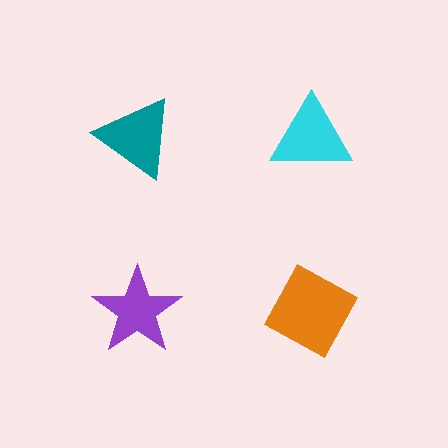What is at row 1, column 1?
A teal triangle.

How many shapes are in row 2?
2 shapes.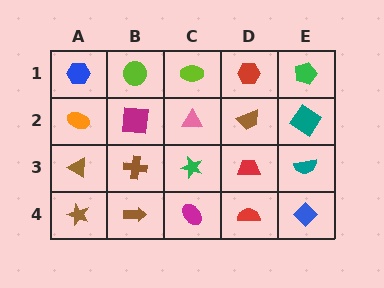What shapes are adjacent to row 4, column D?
A red trapezoid (row 3, column D), a magenta ellipse (row 4, column C), a blue diamond (row 4, column E).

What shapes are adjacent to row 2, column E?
A green pentagon (row 1, column E), a teal semicircle (row 3, column E), a brown trapezoid (row 2, column D).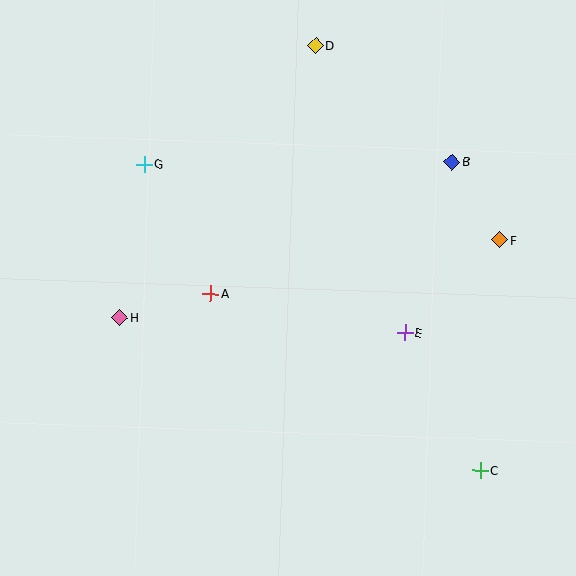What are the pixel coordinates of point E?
Point E is at (405, 333).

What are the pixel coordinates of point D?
Point D is at (316, 46).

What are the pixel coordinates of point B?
Point B is at (452, 162).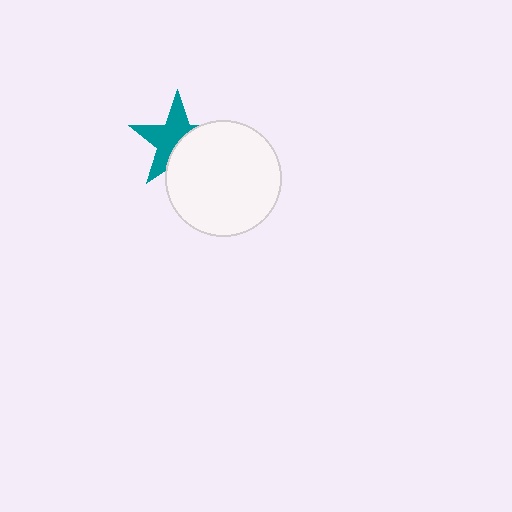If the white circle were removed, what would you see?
You would see the complete teal star.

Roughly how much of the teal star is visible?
About half of it is visible (roughly 57%).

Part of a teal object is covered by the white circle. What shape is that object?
It is a star.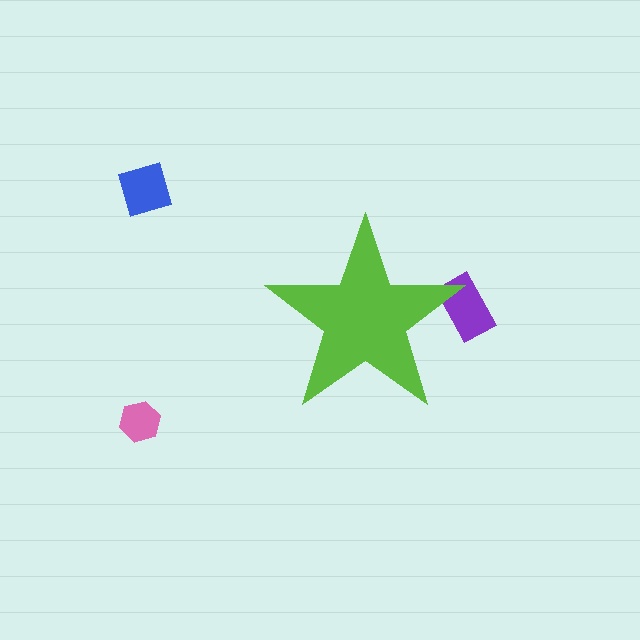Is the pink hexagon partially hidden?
No, the pink hexagon is fully visible.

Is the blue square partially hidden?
No, the blue square is fully visible.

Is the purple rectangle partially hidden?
Yes, the purple rectangle is partially hidden behind the lime star.